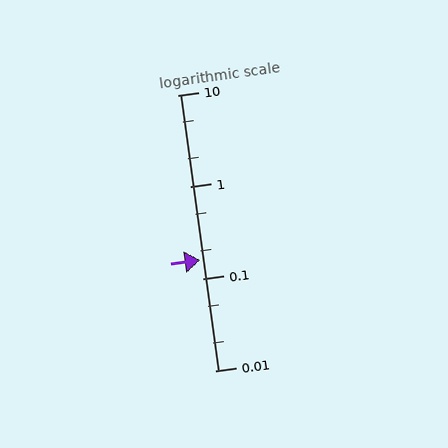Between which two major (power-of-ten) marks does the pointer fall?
The pointer is between 0.1 and 1.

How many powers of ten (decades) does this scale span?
The scale spans 3 decades, from 0.01 to 10.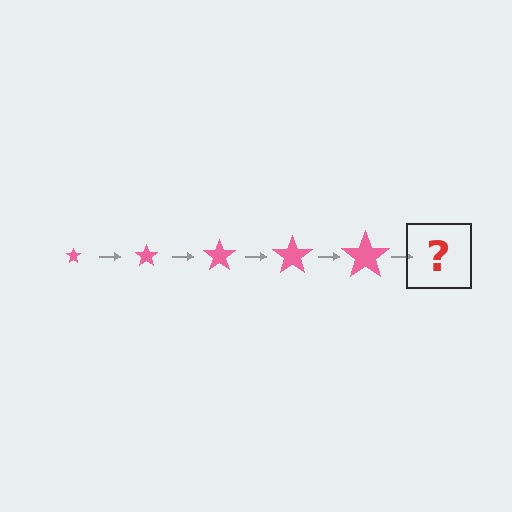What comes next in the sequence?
The next element should be a pink star, larger than the previous one.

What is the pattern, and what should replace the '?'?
The pattern is that the star gets progressively larger each step. The '?' should be a pink star, larger than the previous one.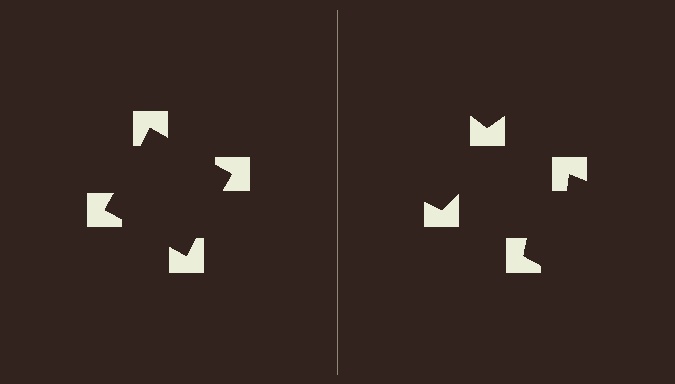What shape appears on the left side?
An illusory square.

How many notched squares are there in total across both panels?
8 — 4 on each side.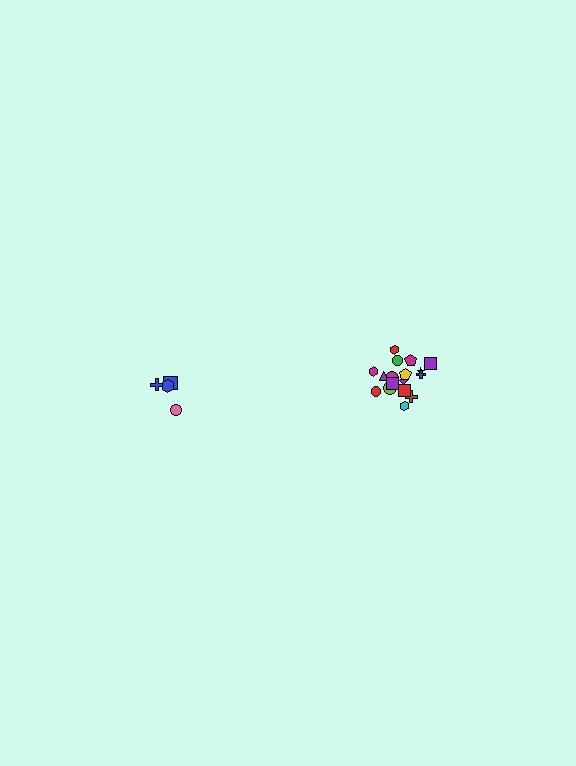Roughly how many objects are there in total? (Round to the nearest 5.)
Roughly 20 objects in total.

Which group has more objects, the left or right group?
The right group.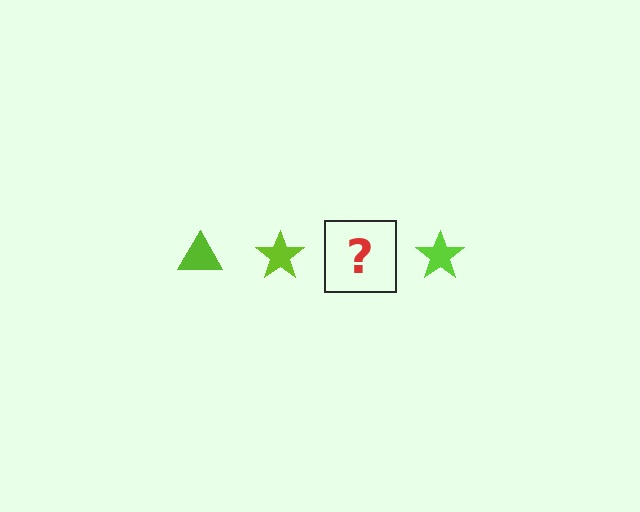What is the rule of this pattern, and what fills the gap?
The rule is that the pattern cycles through triangle, star shapes in lime. The gap should be filled with a lime triangle.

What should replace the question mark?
The question mark should be replaced with a lime triangle.